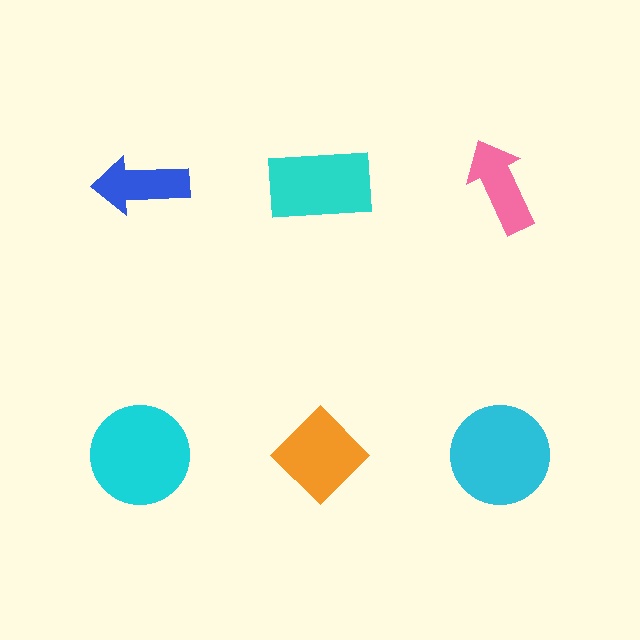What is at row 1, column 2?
A cyan rectangle.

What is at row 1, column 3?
A pink arrow.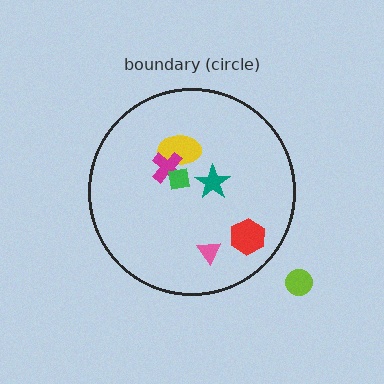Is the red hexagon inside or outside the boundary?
Inside.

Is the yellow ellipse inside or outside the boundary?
Inside.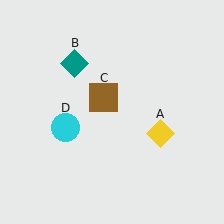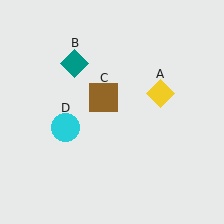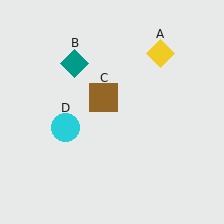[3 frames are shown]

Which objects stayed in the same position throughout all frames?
Teal diamond (object B) and brown square (object C) and cyan circle (object D) remained stationary.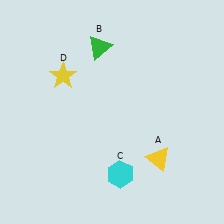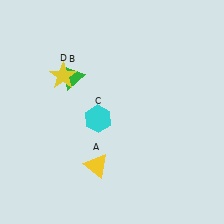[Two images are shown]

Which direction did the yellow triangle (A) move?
The yellow triangle (A) moved left.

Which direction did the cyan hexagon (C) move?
The cyan hexagon (C) moved up.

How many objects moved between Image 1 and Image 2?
3 objects moved between the two images.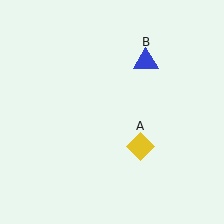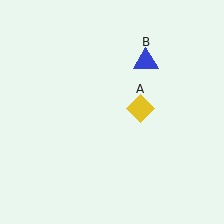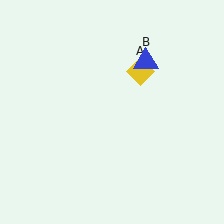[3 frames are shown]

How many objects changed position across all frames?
1 object changed position: yellow diamond (object A).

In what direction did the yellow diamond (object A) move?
The yellow diamond (object A) moved up.